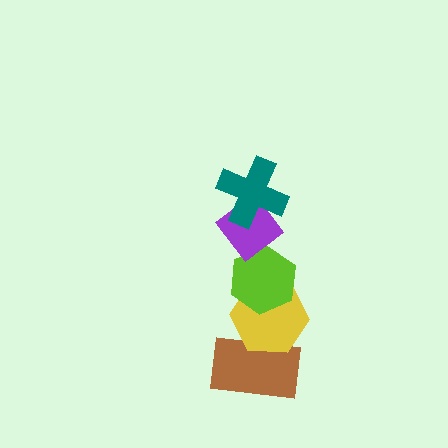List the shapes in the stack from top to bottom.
From top to bottom: the teal cross, the purple diamond, the lime hexagon, the yellow hexagon, the brown rectangle.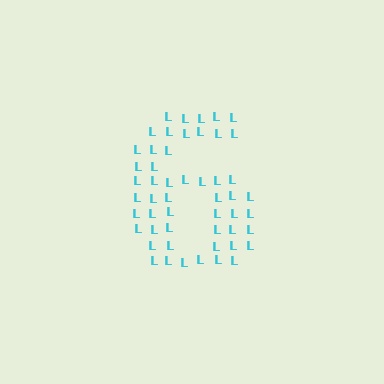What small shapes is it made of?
It is made of small letter L's.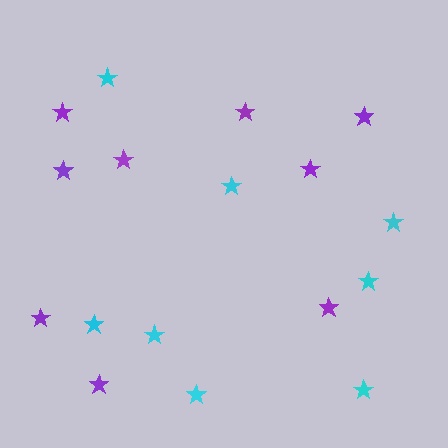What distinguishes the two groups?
There are 2 groups: one group of cyan stars (8) and one group of purple stars (9).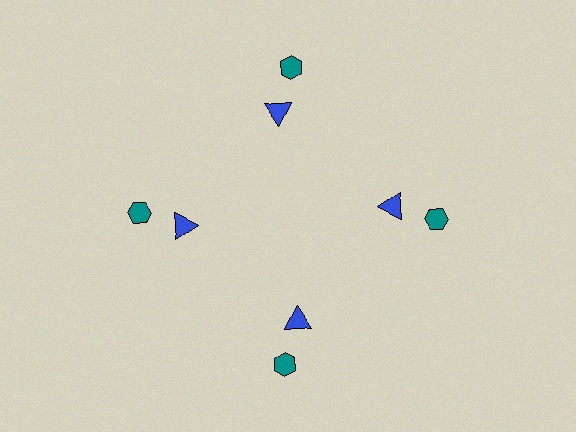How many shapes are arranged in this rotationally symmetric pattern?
There are 8 shapes, arranged in 4 groups of 2.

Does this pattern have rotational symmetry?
Yes, this pattern has 4-fold rotational symmetry. It looks the same after rotating 90 degrees around the center.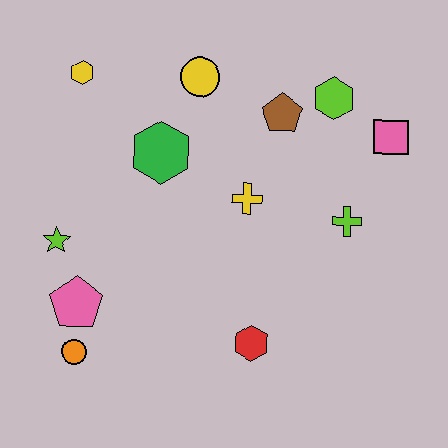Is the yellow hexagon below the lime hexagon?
No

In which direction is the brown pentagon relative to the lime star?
The brown pentagon is to the right of the lime star.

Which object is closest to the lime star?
The pink pentagon is closest to the lime star.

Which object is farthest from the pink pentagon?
The pink square is farthest from the pink pentagon.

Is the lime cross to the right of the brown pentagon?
Yes